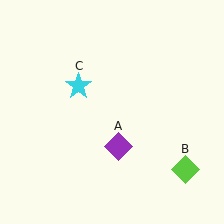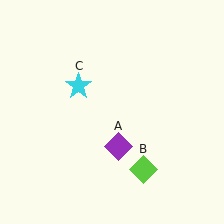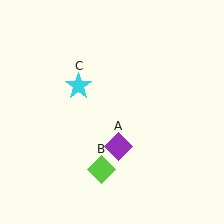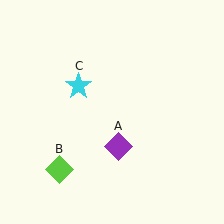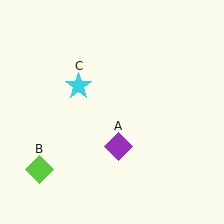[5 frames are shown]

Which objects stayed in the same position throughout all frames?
Purple diamond (object A) and cyan star (object C) remained stationary.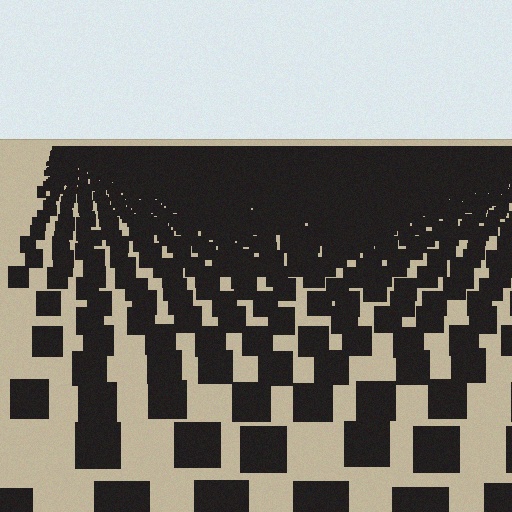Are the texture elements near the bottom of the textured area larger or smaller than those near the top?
Larger. Near the bottom, elements are closer to the viewer and appear at a bigger on-screen size.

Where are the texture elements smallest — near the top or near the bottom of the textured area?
Near the top.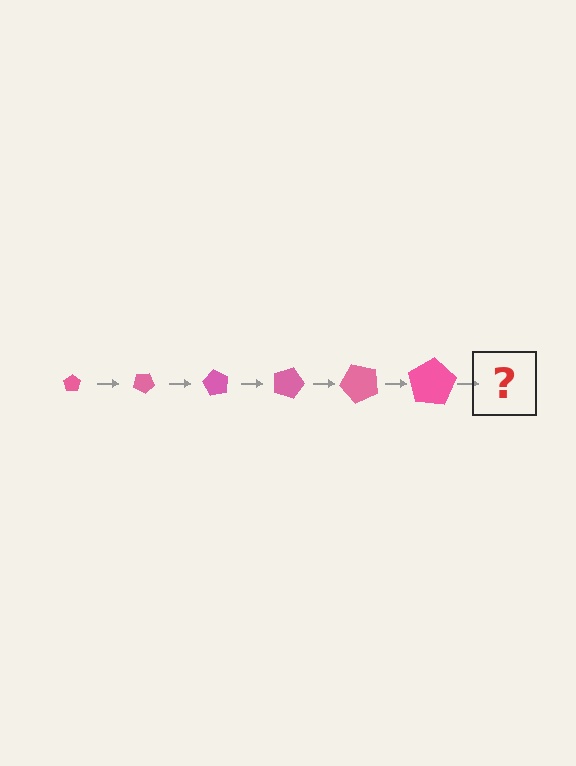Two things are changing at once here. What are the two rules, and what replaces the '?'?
The two rules are that the pentagon grows larger each step and it rotates 30 degrees each step. The '?' should be a pentagon, larger than the previous one and rotated 180 degrees from the start.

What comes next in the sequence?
The next element should be a pentagon, larger than the previous one and rotated 180 degrees from the start.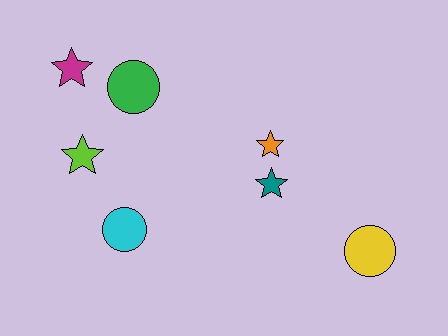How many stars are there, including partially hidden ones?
There are 4 stars.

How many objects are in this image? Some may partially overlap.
There are 7 objects.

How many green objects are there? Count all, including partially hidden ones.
There is 1 green object.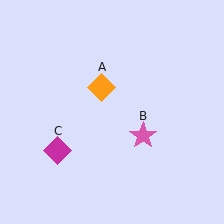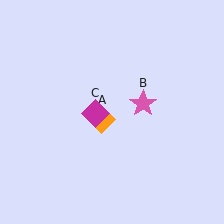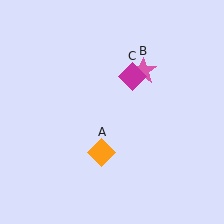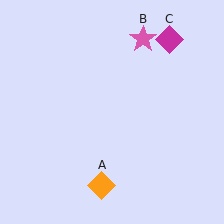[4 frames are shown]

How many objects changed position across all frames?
3 objects changed position: orange diamond (object A), pink star (object B), magenta diamond (object C).